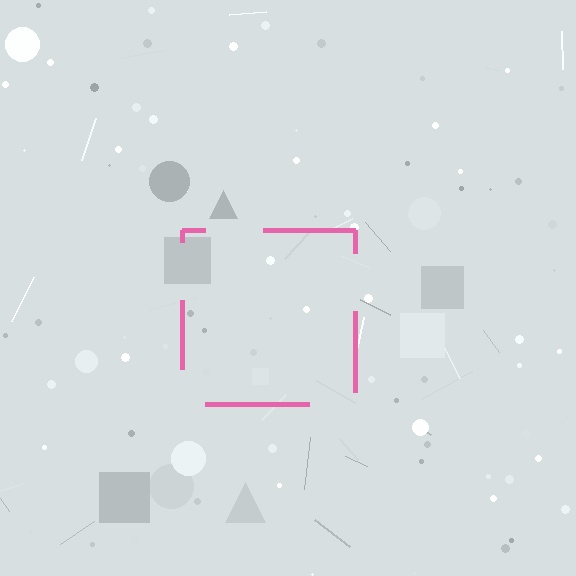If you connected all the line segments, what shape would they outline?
They would outline a square.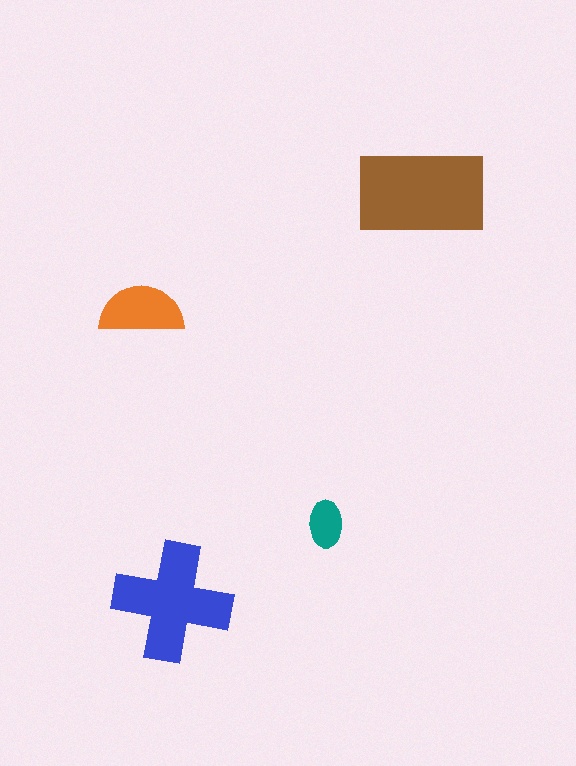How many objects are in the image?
There are 4 objects in the image.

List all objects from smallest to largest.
The teal ellipse, the orange semicircle, the blue cross, the brown rectangle.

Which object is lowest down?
The blue cross is bottommost.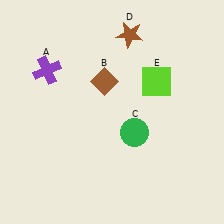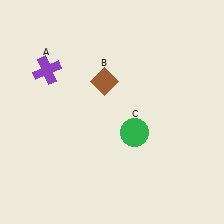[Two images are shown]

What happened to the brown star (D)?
The brown star (D) was removed in Image 2. It was in the top-right area of Image 1.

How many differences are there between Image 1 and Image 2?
There are 2 differences between the two images.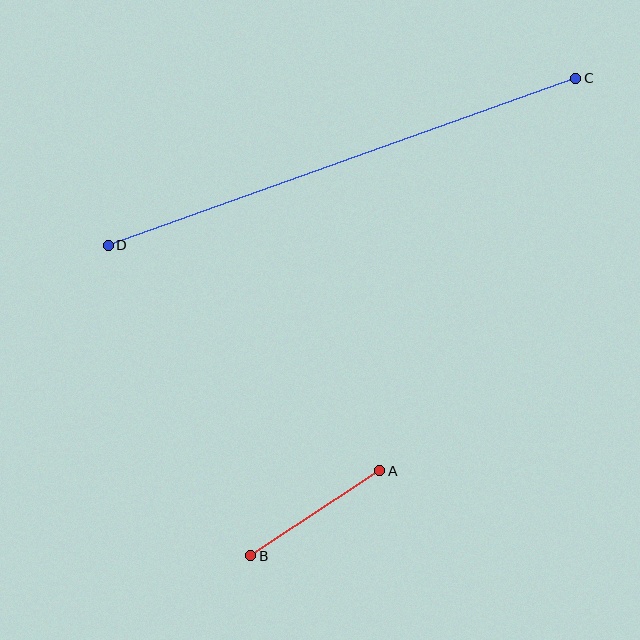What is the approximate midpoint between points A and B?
The midpoint is at approximately (315, 513) pixels.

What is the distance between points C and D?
The distance is approximately 496 pixels.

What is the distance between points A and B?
The distance is approximately 154 pixels.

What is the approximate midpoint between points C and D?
The midpoint is at approximately (342, 162) pixels.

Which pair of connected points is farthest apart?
Points C and D are farthest apart.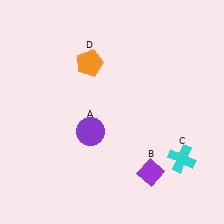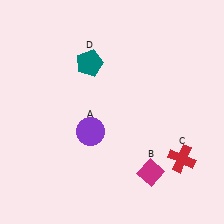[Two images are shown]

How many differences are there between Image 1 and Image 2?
There are 3 differences between the two images.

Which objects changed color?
B changed from purple to magenta. C changed from cyan to red. D changed from orange to teal.